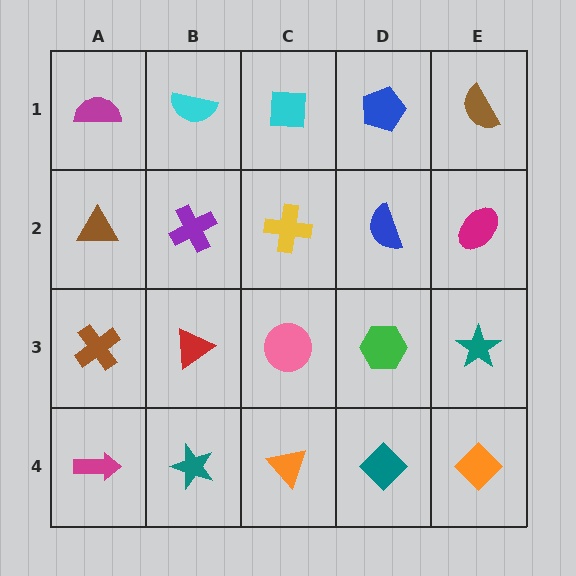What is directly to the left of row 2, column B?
A brown triangle.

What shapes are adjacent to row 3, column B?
A purple cross (row 2, column B), a teal star (row 4, column B), a brown cross (row 3, column A), a pink circle (row 3, column C).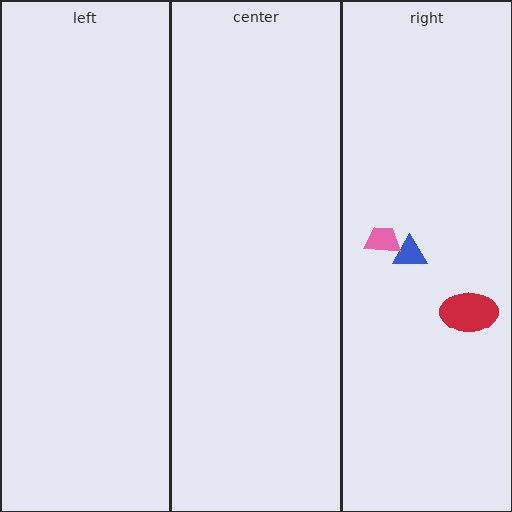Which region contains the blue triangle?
The right region.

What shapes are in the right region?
The red ellipse, the blue triangle, the pink trapezoid.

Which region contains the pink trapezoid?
The right region.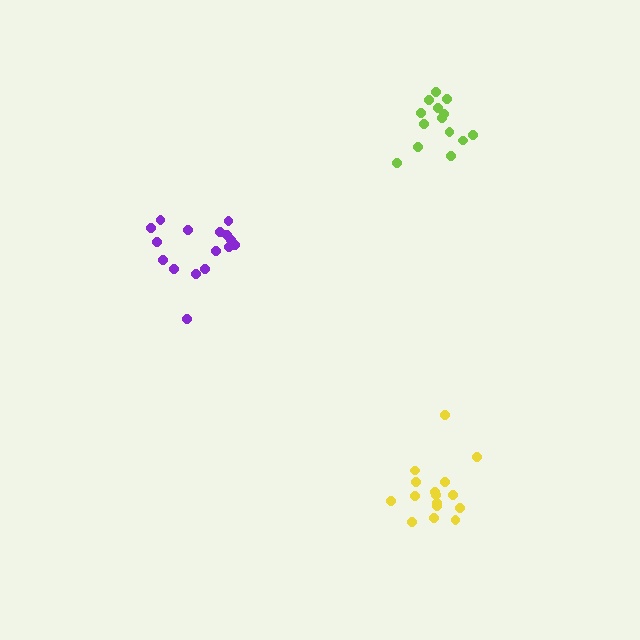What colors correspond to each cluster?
The clusters are colored: purple, yellow, lime.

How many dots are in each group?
Group 1: 16 dots, Group 2: 16 dots, Group 3: 15 dots (47 total).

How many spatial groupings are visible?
There are 3 spatial groupings.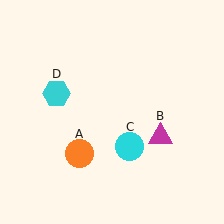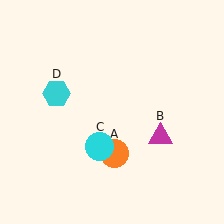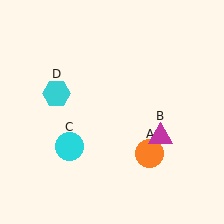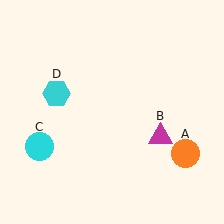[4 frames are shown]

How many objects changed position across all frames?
2 objects changed position: orange circle (object A), cyan circle (object C).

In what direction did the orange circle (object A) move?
The orange circle (object A) moved right.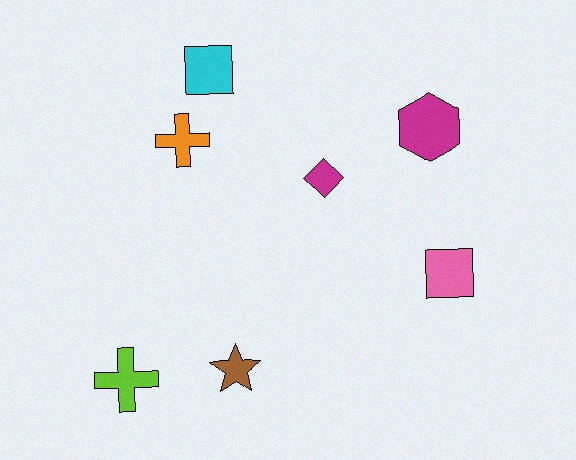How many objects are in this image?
There are 7 objects.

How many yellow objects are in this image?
There are no yellow objects.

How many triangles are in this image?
There are no triangles.